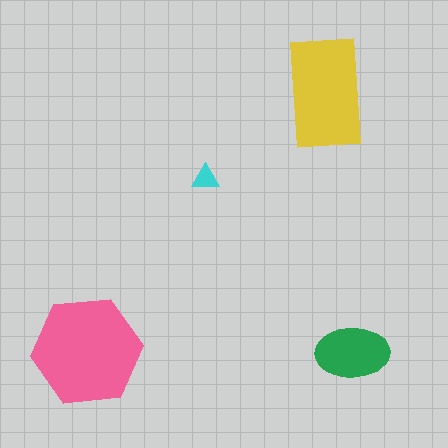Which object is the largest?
The pink hexagon.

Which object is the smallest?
The cyan triangle.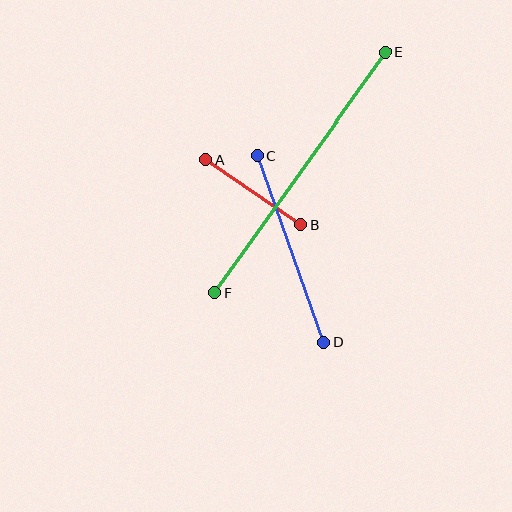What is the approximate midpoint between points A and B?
The midpoint is at approximately (253, 192) pixels.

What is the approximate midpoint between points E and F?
The midpoint is at approximately (300, 173) pixels.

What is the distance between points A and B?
The distance is approximately 115 pixels.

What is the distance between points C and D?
The distance is approximately 198 pixels.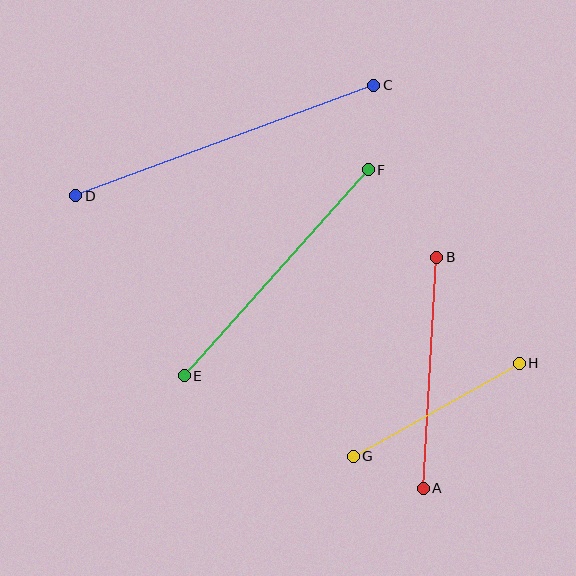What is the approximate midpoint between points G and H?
The midpoint is at approximately (436, 410) pixels.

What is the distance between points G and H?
The distance is approximately 190 pixels.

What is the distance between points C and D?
The distance is approximately 318 pixels.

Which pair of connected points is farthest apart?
Points C and D are farthest apart.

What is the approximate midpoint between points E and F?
The midpoint is at approximately (276, 273) pixels.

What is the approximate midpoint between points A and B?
The midpoint is at approximately (430, 373) pixels.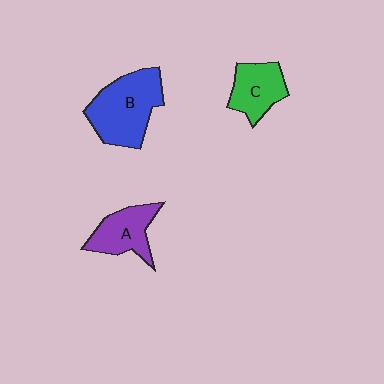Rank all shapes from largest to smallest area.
From largest to smallest: B (blue), A (purple), C (green).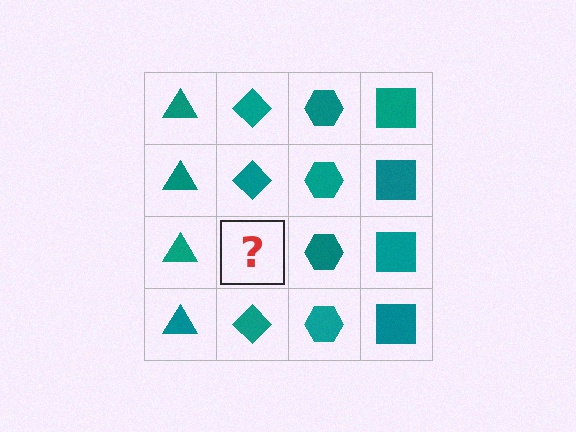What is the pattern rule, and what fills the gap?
The rule is that each column has a consistent shape. The gap should be filled with a teal diamond.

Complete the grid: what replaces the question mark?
The question mark should be replaced with a teal diamond.